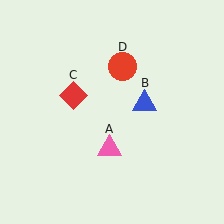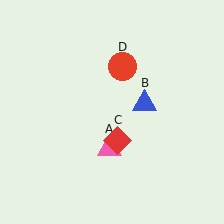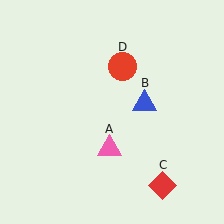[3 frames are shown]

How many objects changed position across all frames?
1 object changed position: red diamond (object C).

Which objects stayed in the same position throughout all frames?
Pink triangle (object A) and blue triangle (object B) and red circle (object D) remained stationary.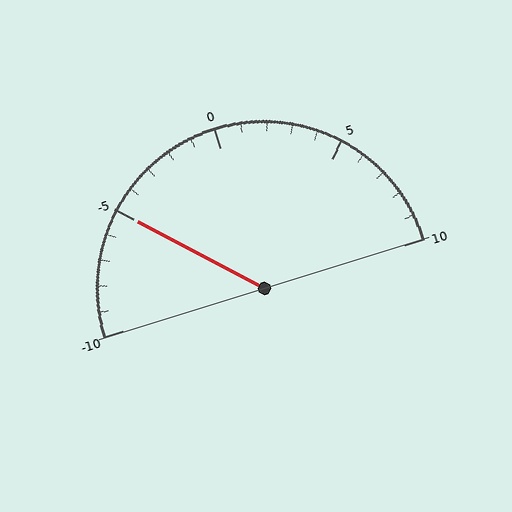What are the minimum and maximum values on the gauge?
The gauge ranges from -10 to 10.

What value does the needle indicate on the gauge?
The needle indicates approximately -5.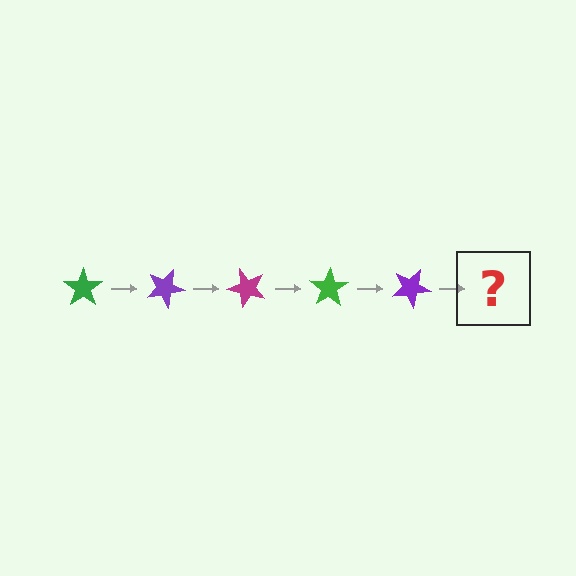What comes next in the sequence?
The next element should be a magenta star, rotated 125 degrees from the start.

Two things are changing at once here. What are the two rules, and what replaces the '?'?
The two rules are that it rotates 25 degrees each step and the color cycles through green, purple, and magenta. The '?' should be a magenta star, rotated 125 degrees from the start.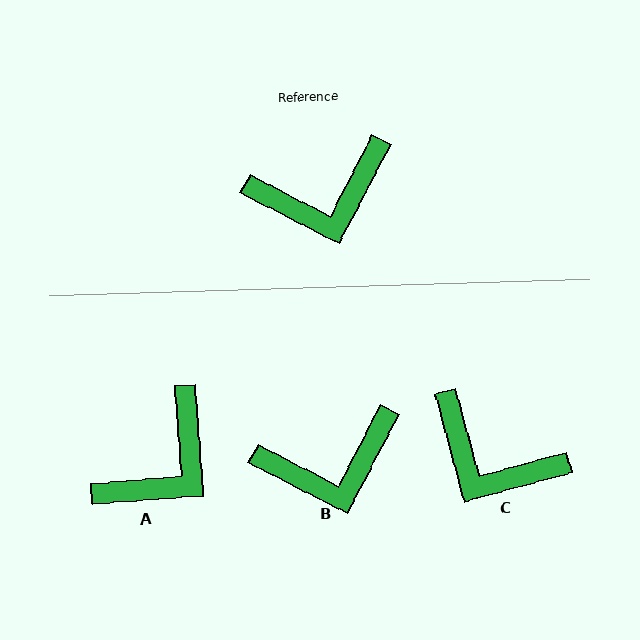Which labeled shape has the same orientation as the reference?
B.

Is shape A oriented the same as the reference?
No, it is off by about 32 degrees.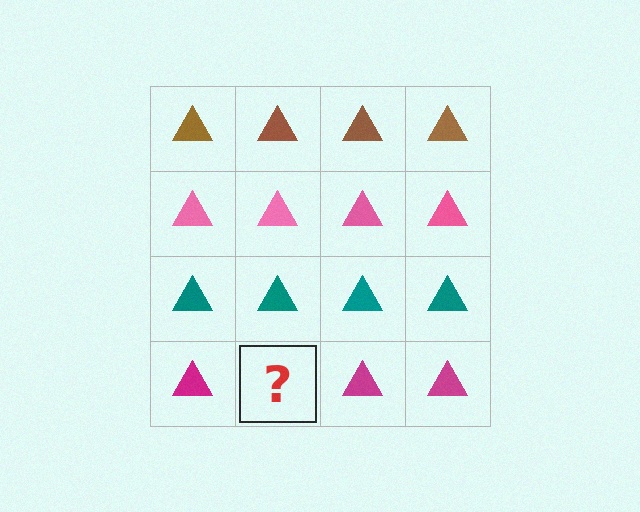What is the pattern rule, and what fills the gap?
The rule is that each row has a consistent color. The gap should be filled with a magenta triangle.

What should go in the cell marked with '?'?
The missing cell should contain a magenta triangle.